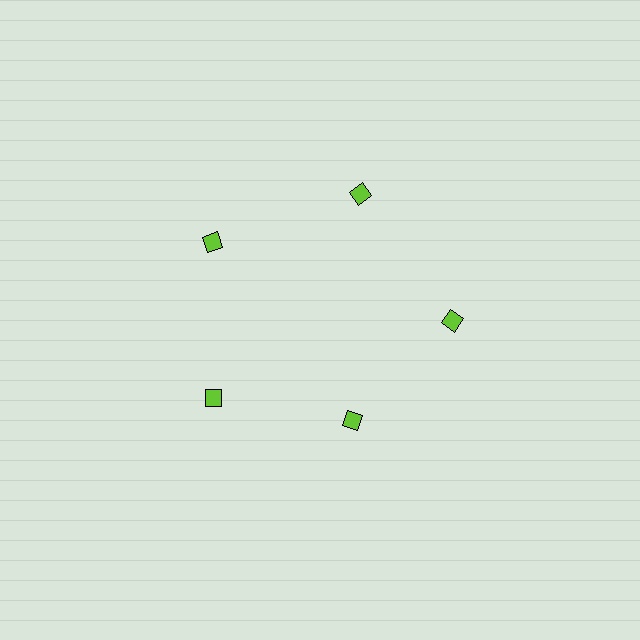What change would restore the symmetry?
The symmetry would be restored by moving it outward, back onto the ring so that all 5 diamonds sit at equal angles and equal distance from the center.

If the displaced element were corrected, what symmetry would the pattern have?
It would have 5-fold rotational symmetry — the pattern would map onto itself every 72 degrees.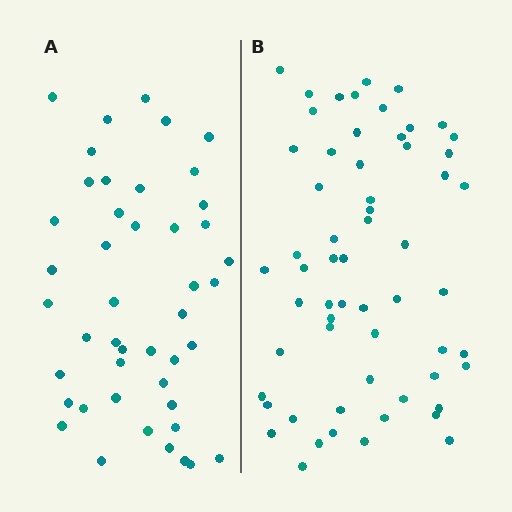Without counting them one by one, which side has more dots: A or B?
Region B (the right region) has more dots.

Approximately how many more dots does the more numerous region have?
Region B has approximately 15 more dots than region A.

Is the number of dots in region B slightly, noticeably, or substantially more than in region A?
Region B has noticeably more, but not dramatically so. The ratio is roughly 1.3 to 1.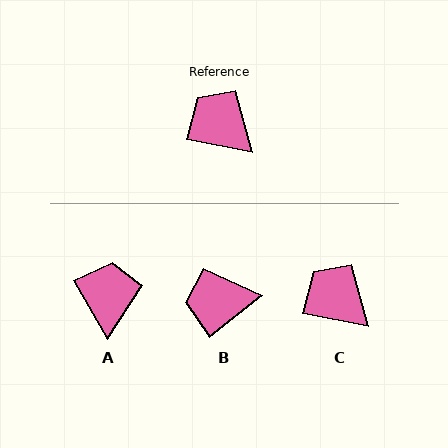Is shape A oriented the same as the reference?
No, it is off by about 49 degrees.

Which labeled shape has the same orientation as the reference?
C.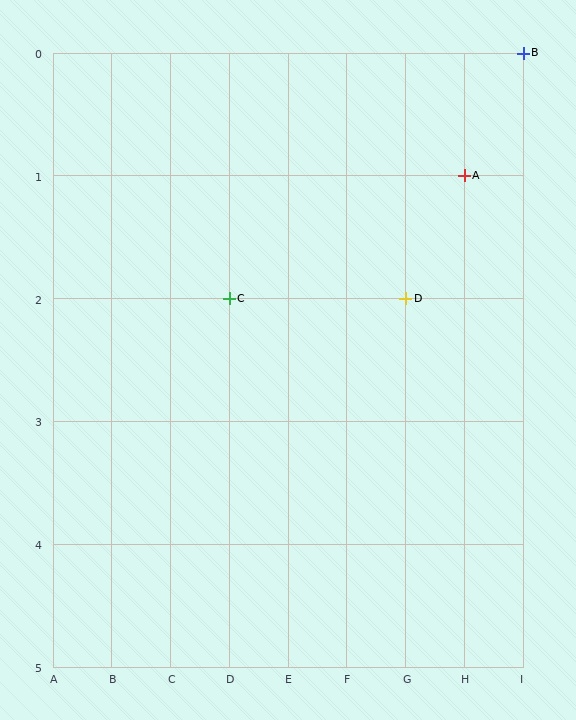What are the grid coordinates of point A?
Point A is at grid coordinates (H, 1).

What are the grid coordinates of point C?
Point C is at grid coordinates (D, 2).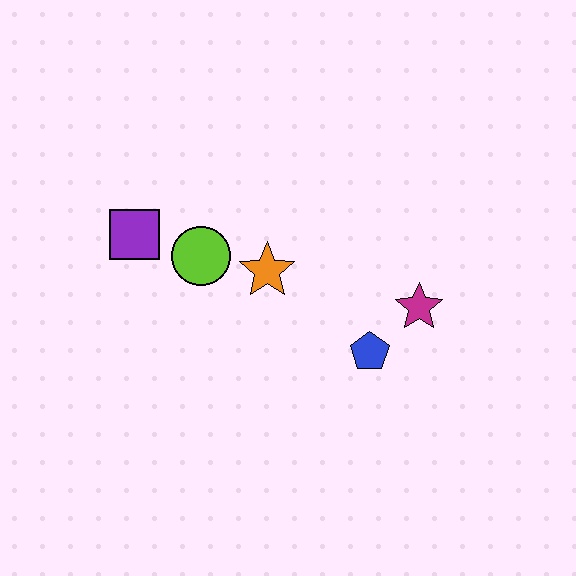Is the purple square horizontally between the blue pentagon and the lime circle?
No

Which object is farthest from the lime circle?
The magenta star is farthest from the lime circle.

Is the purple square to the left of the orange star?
Yes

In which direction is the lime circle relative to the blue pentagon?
The lime circle is to the left of the blue pentagon.